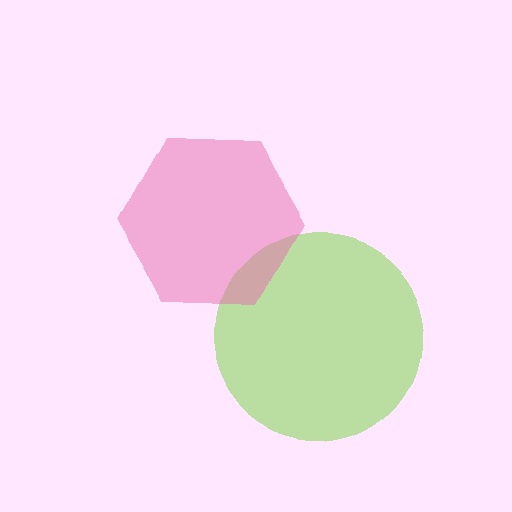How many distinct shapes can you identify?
There are 2 distinct shapes: a lime circle, a pink hexagon.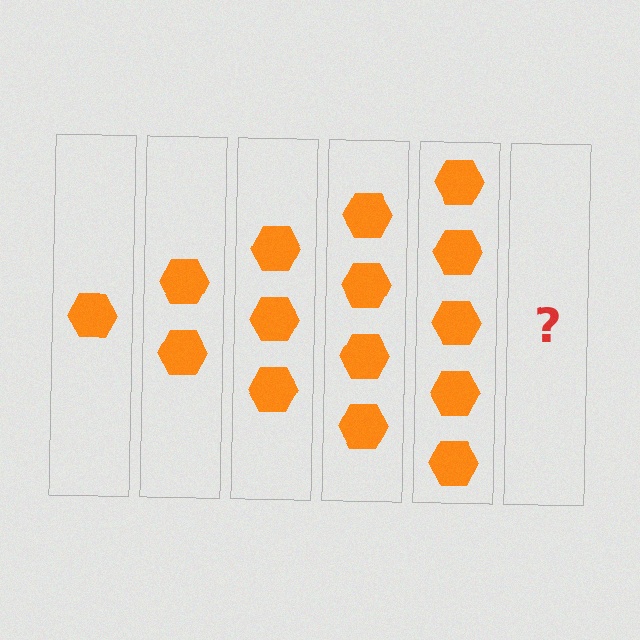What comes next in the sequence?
The next element should be 6 hexagons.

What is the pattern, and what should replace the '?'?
The pattern is that each step adds one more hexagon. The '?' should be 6 hexagons.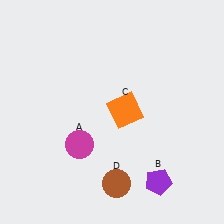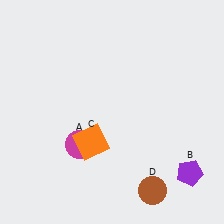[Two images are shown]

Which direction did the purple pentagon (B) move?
The purple pentagon (B) moved right.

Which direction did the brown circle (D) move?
The brown circle (D) moved right.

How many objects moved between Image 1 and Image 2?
3 objects moved between the two images.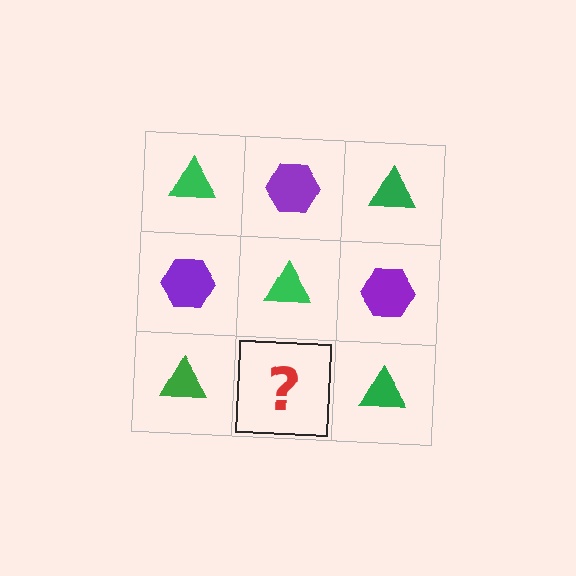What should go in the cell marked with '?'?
The missing cell should contain a purple hexagon.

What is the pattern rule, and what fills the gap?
The rule is that it alternates green triangle and purple hexagon in a checkerboard pattern. The gap should be filled with a purple hexagon.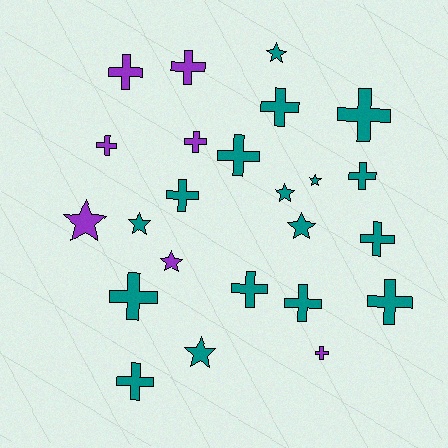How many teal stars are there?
There are 6 teal stars.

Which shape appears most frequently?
Cross, with 16 objects.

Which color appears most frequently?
Teal, with 17 objects.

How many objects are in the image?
There are 24 objects.